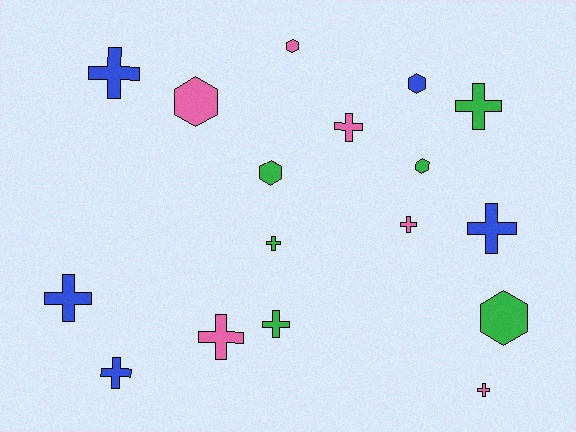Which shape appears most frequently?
Cross, with 11 objects.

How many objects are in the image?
There are 17 objects.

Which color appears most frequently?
Pink, with 6 objects.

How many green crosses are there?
There are 3 green crosses.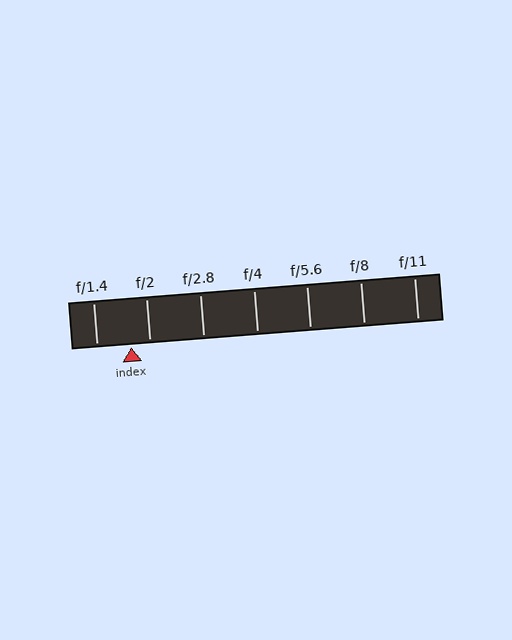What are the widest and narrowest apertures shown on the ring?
The widest aperture shown is f/1.4 and the narrowest is f/11.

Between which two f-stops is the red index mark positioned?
The index mark is between f/1.4 and f/2.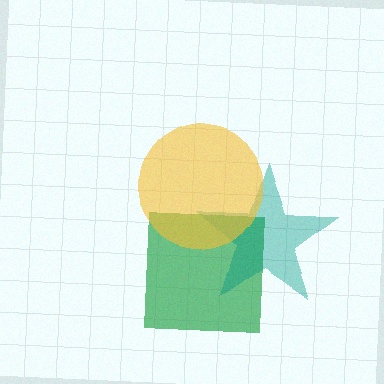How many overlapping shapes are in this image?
There are 3 overlapping shapes in the image.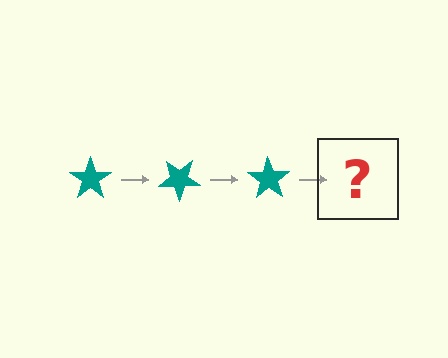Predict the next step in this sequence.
The next step is a teal star rotated 105 degrees.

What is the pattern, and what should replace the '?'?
The pattern is that the star rotates 35 degrees each step. The '?' should be a teal star rotated 105 degrees.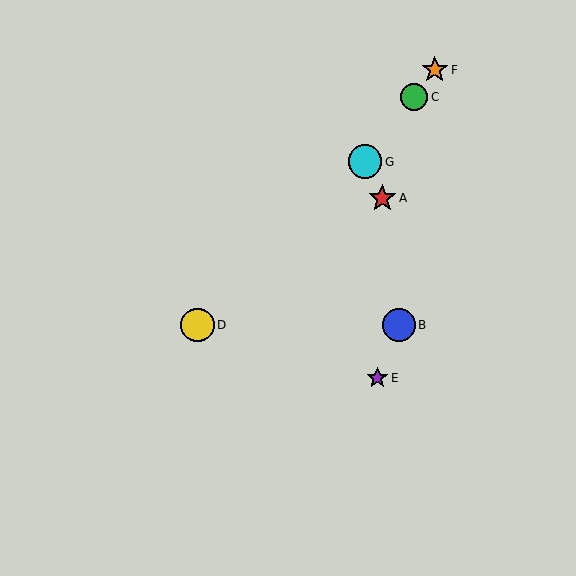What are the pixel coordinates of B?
Object B is at (399, 325).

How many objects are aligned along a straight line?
3 objects (C, F, G) are aligned along a straight line.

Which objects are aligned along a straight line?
Objects C, F, G are aligned along a straight line.